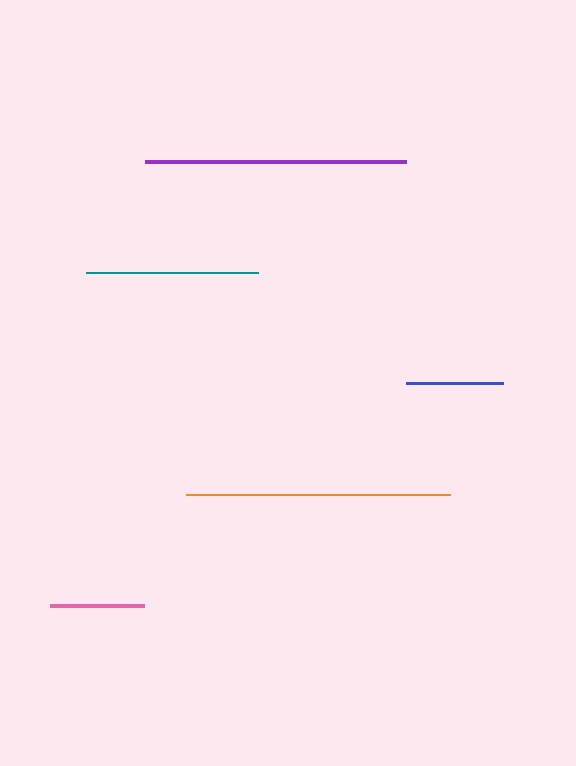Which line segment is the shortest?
The pink line is the shortest at approximately 94 pixels.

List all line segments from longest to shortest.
From longest to shortest: orange, purple, teal, blue, pink.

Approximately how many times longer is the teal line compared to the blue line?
The teal line is approximately 1.8 times the length of the blue line.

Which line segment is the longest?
The orange line is the longest at approximately 265 pixels.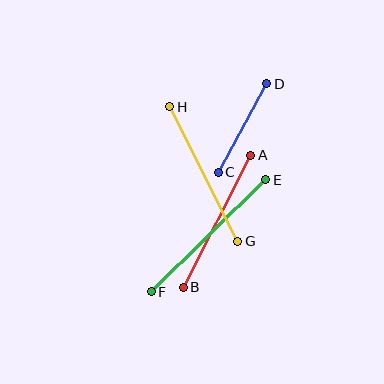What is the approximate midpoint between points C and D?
The midpoint is at approximately (242, 128) pixels.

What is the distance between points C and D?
The distance is approximately 101 pixels.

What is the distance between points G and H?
The distance is approximately 151 pixels.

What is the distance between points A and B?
The distance is approximately 148 pixels.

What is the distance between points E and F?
The distance is approximately 160 pixels.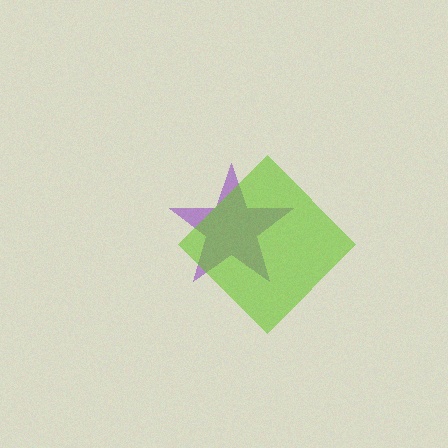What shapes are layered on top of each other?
The layered shapes are: a purple star, a lime diamond.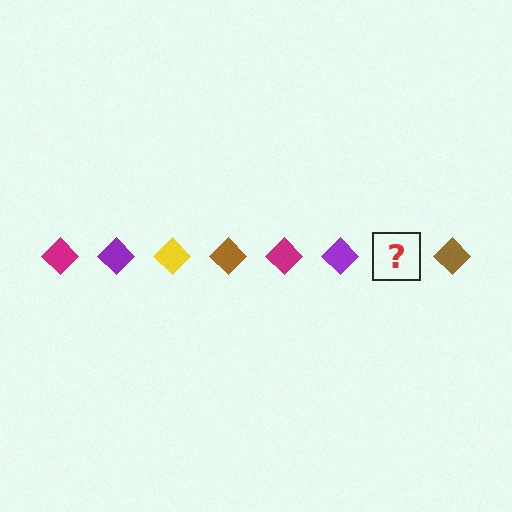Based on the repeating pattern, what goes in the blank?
The blank should be a yellow diamond.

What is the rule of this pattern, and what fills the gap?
The rule is that the pattern cycles through magenta, purple, yellow, brown diamonds. The gap should be filled with a yellow diamond.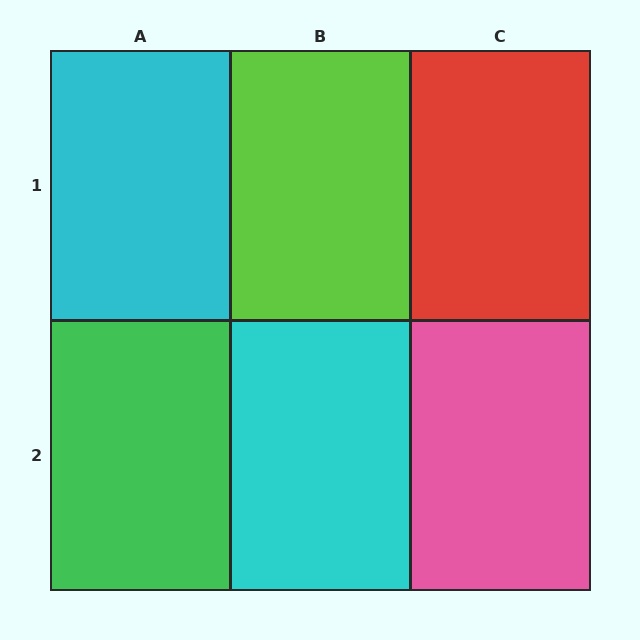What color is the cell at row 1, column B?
Lime.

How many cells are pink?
1 cell is pink.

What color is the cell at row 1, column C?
Red.